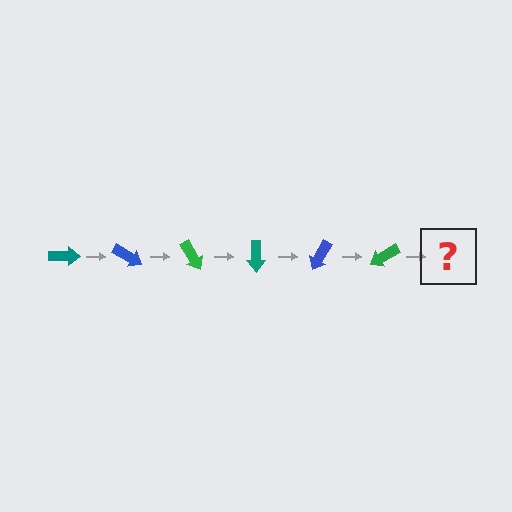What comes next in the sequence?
The next element should be a teal arrow, rotated 180 degrees from the start.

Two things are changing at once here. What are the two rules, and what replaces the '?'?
The two rules are that it rotates 30 degrees each step and the color cycles through teal, blue, and green. The '?' should be a teal arrow, rotated 180 degrees from the start.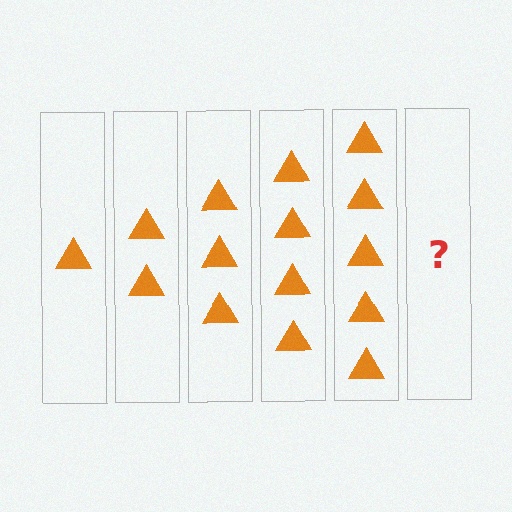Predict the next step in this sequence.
The next step is 6 triangles.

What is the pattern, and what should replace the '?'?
The pattern is that each step adds one more triangle. The '?' should be 6 triangles.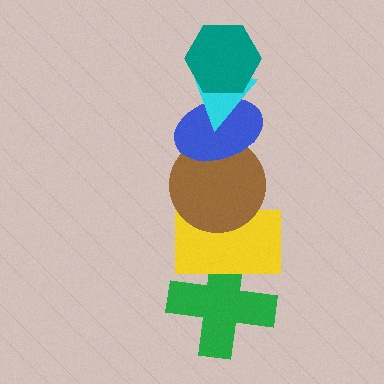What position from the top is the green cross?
The green cross is 6th from the top.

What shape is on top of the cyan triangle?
The teal hexagon is on top of the cyan triangle.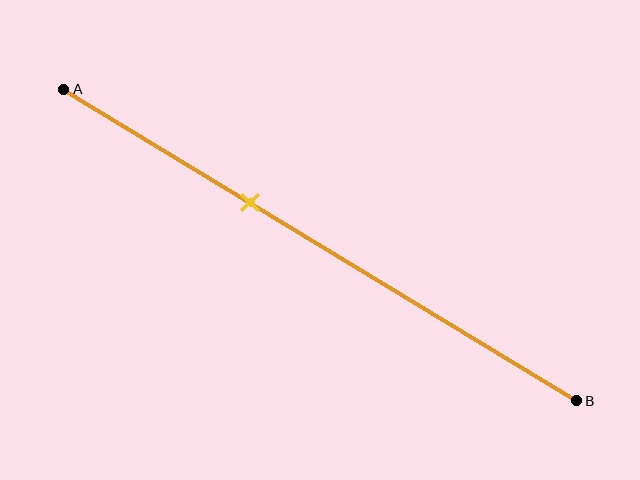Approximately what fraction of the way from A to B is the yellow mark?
The yellow mark is approximately 35% of the way from A to B.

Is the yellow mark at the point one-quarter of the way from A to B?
No, the mark is at about 35% from A, not at the 25% one-quarter point.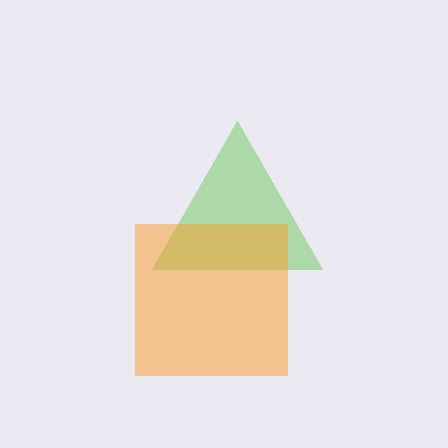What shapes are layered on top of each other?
The layered shapes are: a lime triangle, an orange square.